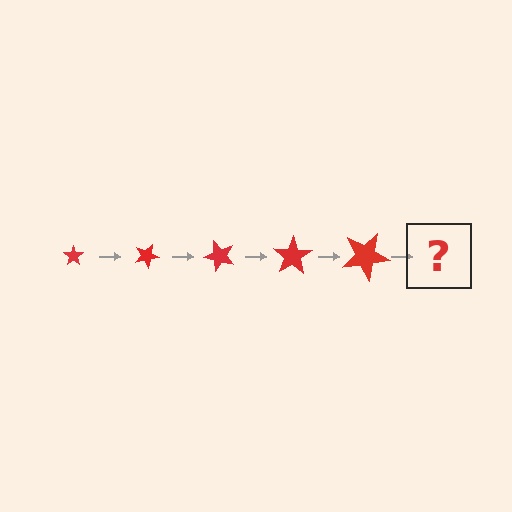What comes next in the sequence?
The next element should be a star, larger than the previous one and rotated 125 degrees from the start.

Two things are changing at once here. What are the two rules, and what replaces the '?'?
The two rules are that the star grows larger each step and it rotates 25 degrees each step. The '?' should be a star, larger than the previous one and rotated 125 degrees from the start.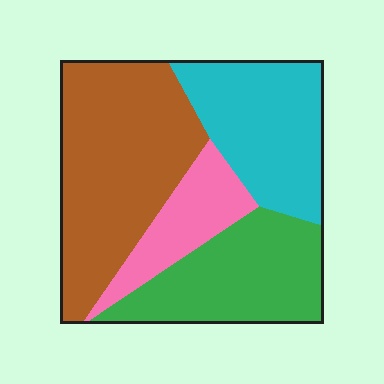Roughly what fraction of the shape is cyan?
Cyan covers about 25% of the shape.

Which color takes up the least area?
Pink, at roughly 15%.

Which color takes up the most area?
Brown, at roughly 35%.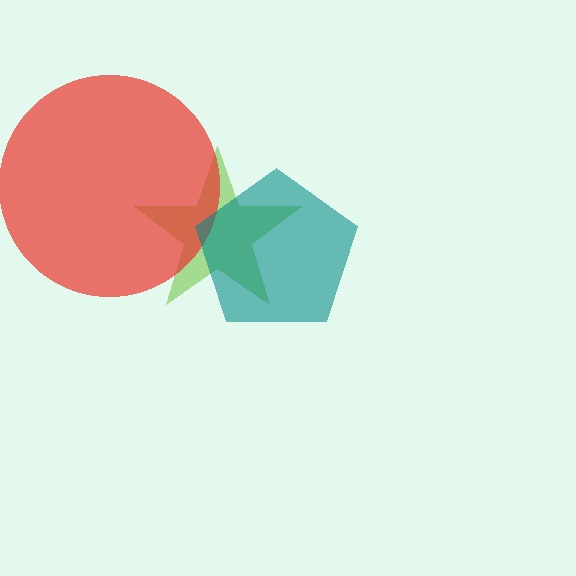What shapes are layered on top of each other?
The layered shapes are: a lime star, a red circle, a teal pentagon.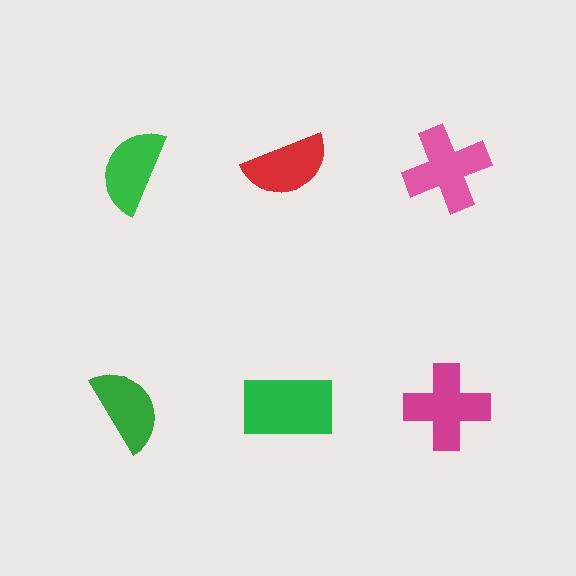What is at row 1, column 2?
A red semicircle.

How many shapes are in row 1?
3 shapes.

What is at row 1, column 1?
A green semicircle.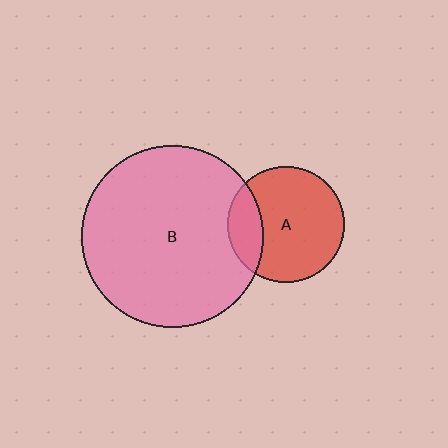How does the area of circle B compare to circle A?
Approximately 2.4 times.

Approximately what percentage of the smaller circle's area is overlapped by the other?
Approximately 20%.